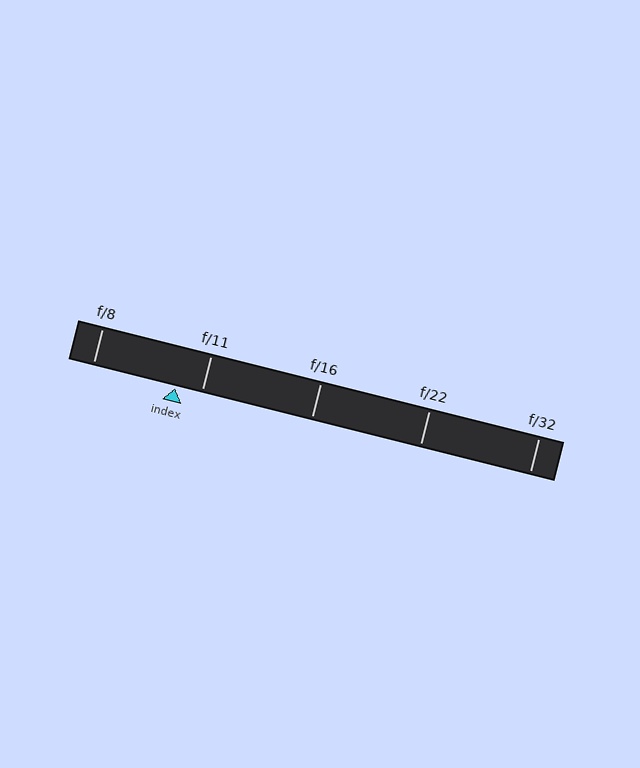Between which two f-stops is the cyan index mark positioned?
The index mark is between f/8 and f/11.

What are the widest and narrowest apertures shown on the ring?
The widest aperture shown is f/8 and the narrowest is f/32.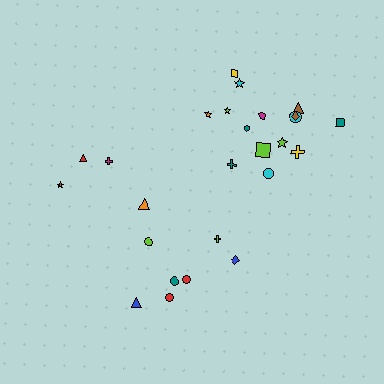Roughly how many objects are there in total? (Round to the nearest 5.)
Roughly 25 objects in total.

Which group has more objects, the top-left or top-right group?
The top-right group.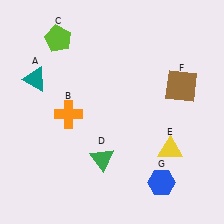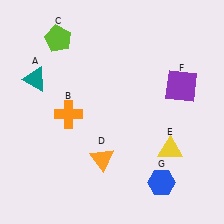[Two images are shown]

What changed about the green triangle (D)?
In Image 1, D is green. In Image 2, it changed to orange.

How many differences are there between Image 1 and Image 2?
There are 2 differences between the two images.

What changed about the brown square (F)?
In Image 1, F is brown. In Image 2, it changed to purple.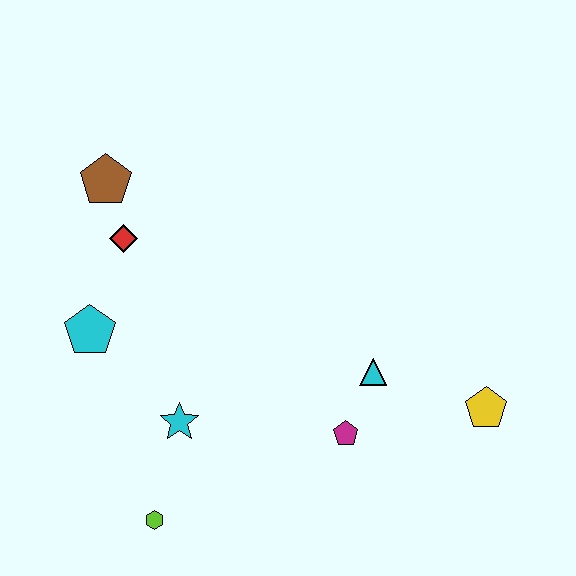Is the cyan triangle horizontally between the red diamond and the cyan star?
No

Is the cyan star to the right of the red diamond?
Yes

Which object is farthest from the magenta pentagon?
The brown pentagon is farthest from the magenta pentagon.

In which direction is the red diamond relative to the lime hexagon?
The red diamond is above the lime hexagon.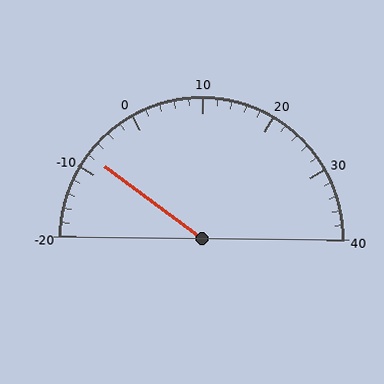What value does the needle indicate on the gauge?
The needle indicates approximately -8.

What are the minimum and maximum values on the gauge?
The gauge ranges from -20 to 40.